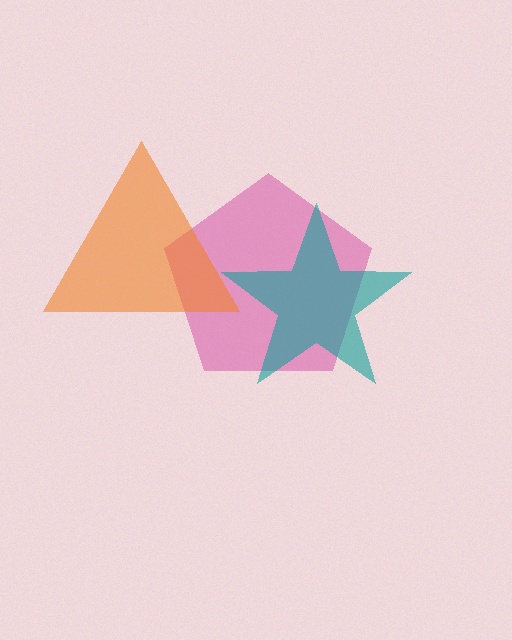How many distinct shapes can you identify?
There are 3 distinct shapes: a magenta pentagon, a teal star, an orange triangle.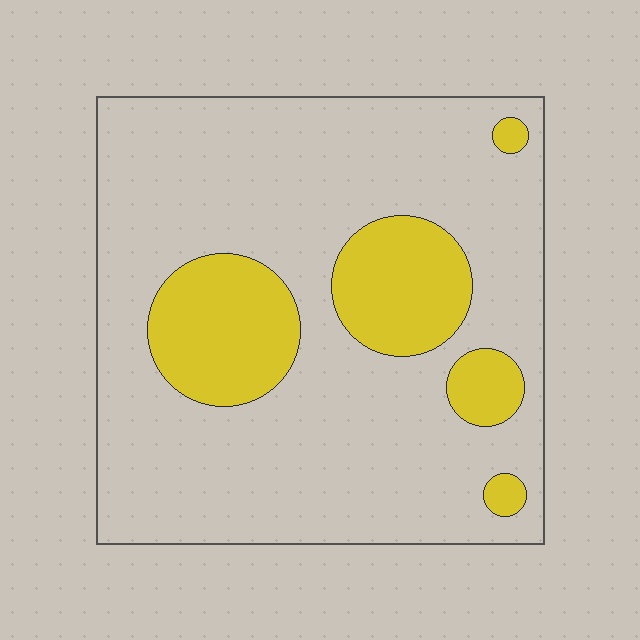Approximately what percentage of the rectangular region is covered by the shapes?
Approximately 20%.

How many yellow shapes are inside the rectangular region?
5.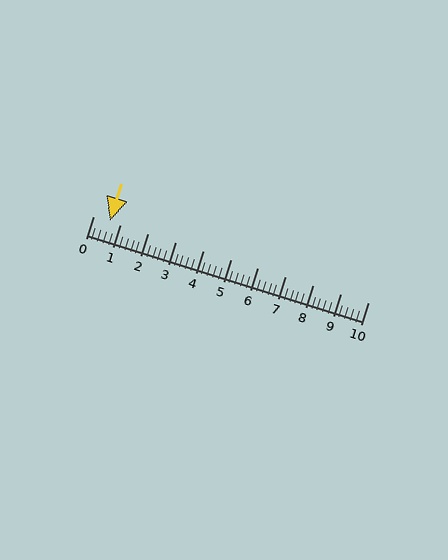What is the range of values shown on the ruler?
The ruler shows values from 0 to 10.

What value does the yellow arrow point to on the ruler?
The yellow arrow points to approximately 0.6.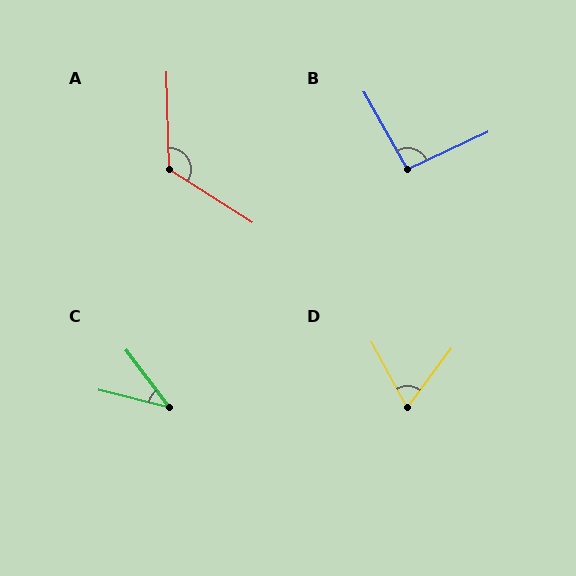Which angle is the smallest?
C, at approximately 39 degrees.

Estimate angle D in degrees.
Approximately 65 degrees.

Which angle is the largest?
A, at approximately 124 degrees.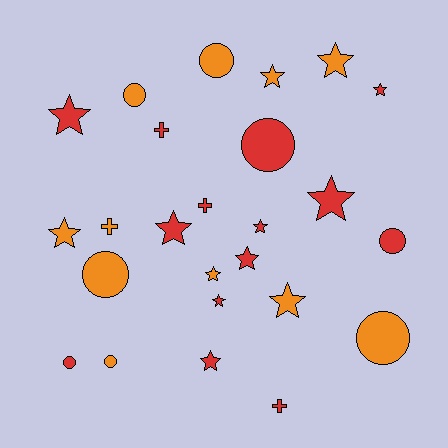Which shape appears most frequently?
Star, with 13 objects.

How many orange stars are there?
There are 5 orange stars.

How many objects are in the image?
There are 25 objects.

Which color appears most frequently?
Red, with 14 objects.